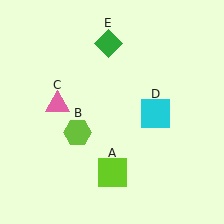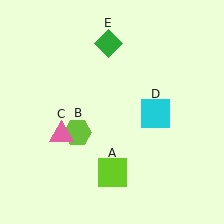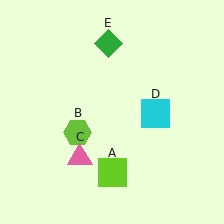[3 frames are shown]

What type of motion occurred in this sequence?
The pink triangle (object C) rotated counterclockwise around the center of the scene.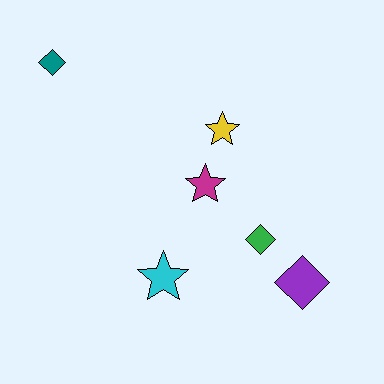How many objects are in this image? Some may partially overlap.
There are 6 objects.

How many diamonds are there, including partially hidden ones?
There are 3 diamonds.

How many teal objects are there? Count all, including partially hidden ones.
There is 1 teal object.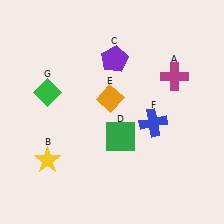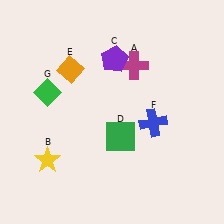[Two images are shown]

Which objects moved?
The objects that moved are: the magenta cross (A), the orange diamond (E).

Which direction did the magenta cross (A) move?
The magenta cross (A) moved left.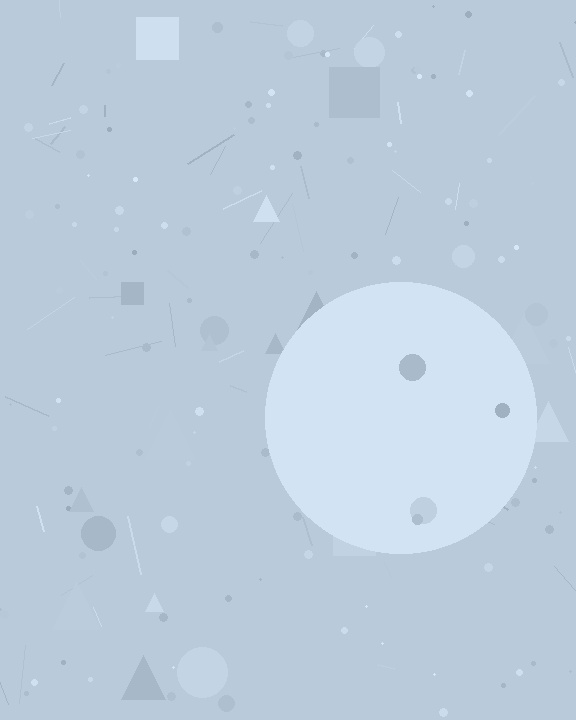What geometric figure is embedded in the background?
A circle is embedded in the background.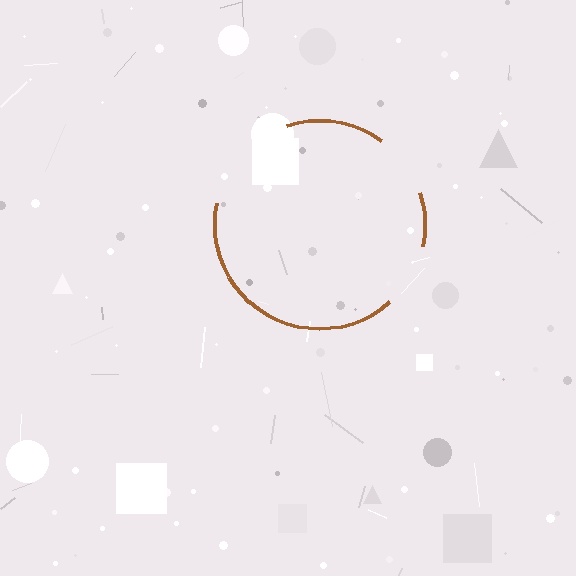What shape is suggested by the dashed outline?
The dashed outline suggests a circle.